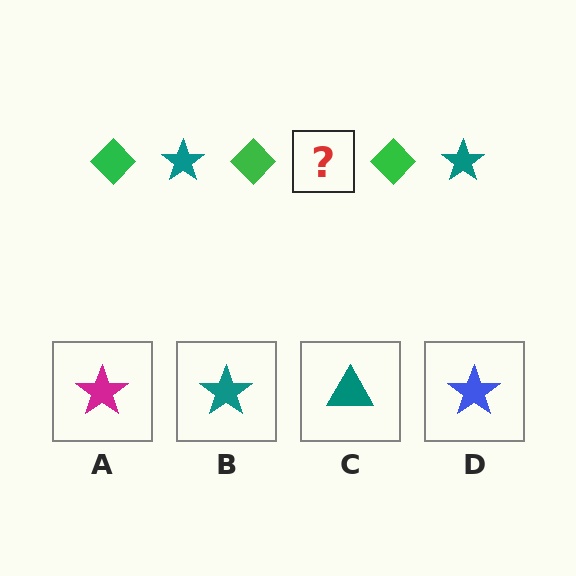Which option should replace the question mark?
Option B.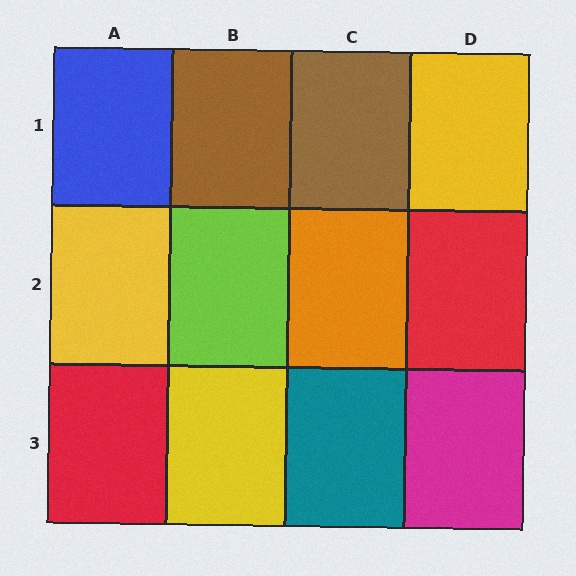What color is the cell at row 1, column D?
Yellow.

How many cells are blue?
1 cell is blue.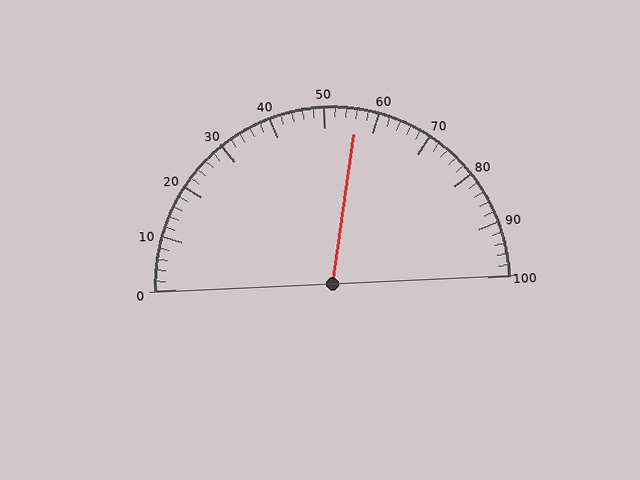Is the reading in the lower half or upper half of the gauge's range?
The reading is in the upper half of the range (0 to 100).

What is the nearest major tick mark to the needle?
The nearest major tick mark is 60.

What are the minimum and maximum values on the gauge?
The gauge ranges from 0 to 100.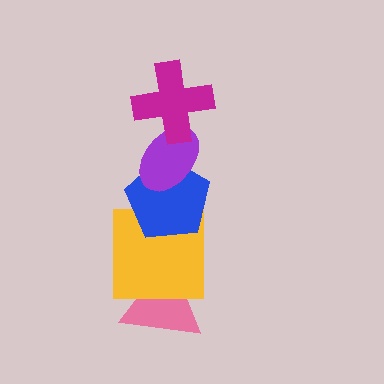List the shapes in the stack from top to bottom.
From top to bottom: the magenta cross, the purple ellipse, the blue pentagon, the yellow square, the pink triangle.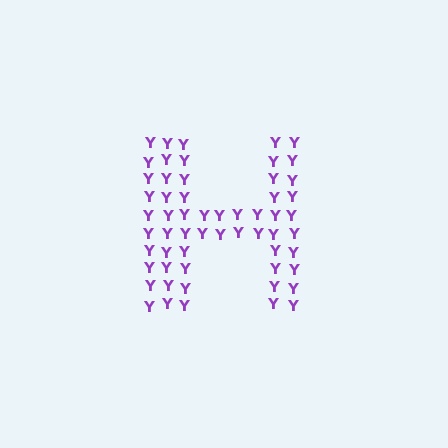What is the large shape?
The large shape is the letter H.